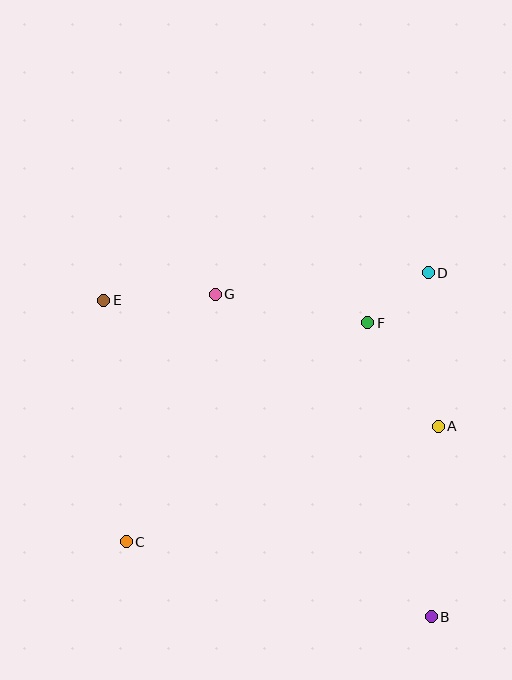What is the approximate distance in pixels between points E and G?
The distance between E and G is approximately 112 pixels.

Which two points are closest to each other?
Points D and F are closest to each other.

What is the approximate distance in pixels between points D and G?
The distance between D and G is approximately 214 pixels.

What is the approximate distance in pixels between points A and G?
The distance between A and G is approximately 259 pixels.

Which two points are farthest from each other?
Points B and E are farthest from each other.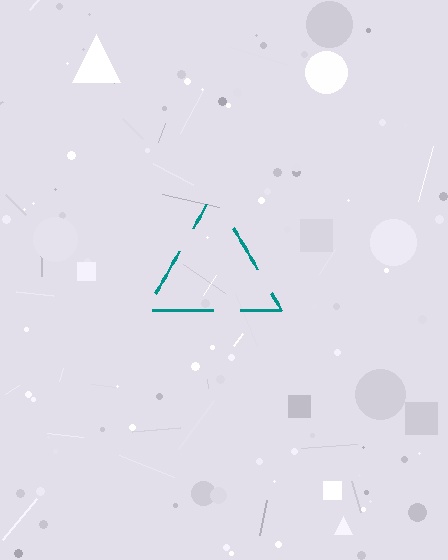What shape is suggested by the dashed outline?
The dashed outline suggests a triangle.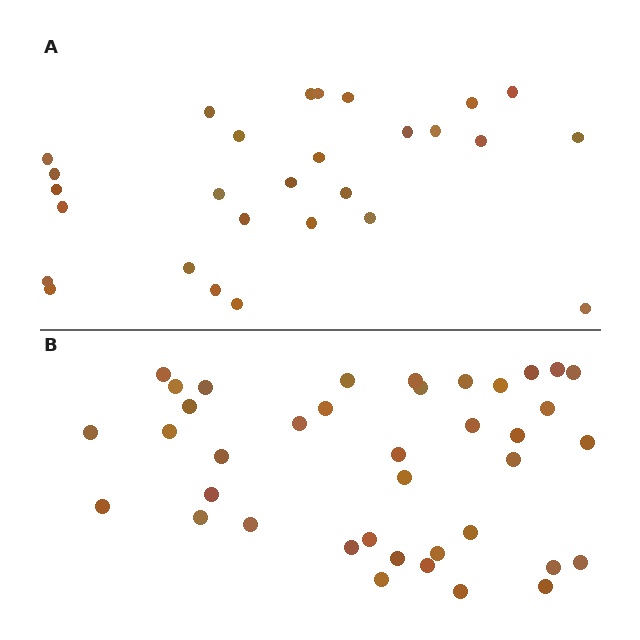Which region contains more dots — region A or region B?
Region B (the bottom region) has more dots.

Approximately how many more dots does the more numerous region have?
Region B has roughly 12 or so more dots than region A.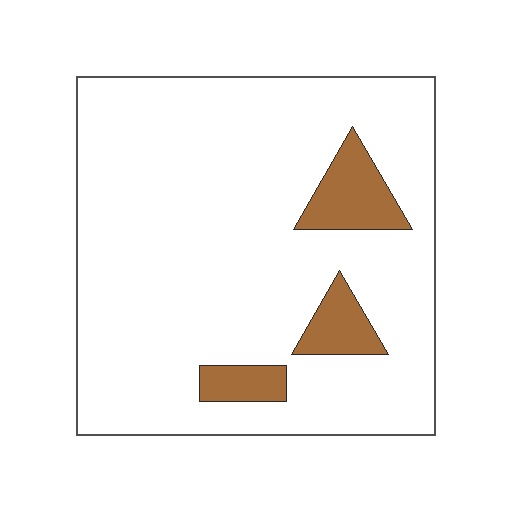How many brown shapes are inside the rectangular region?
3.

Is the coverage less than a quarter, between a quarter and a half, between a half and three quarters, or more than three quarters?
Less than a quarter.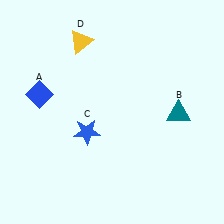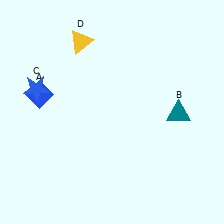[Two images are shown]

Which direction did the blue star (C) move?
The blue star (C) moved left.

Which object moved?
The blue star (C) moved left.